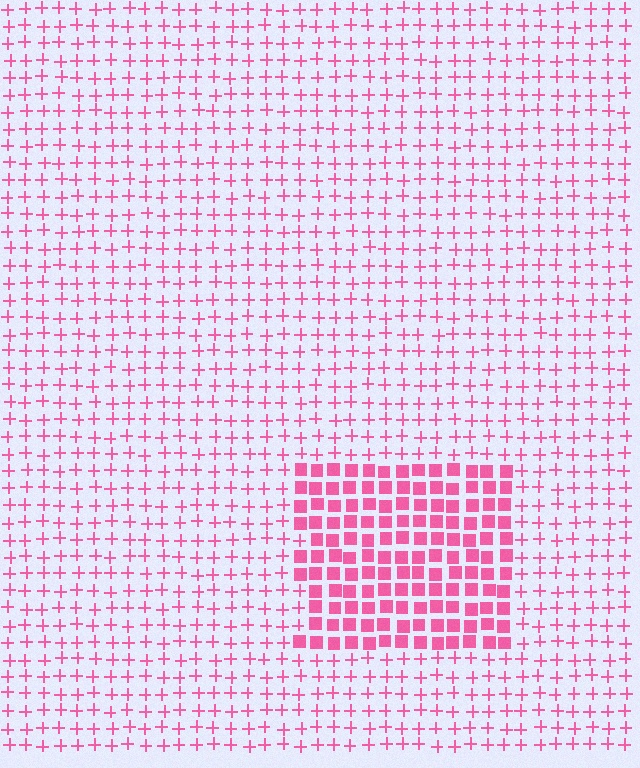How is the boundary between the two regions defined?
The boundary is defined by a change in element shape: squares inside vs. plus signs outside. All elements share the same color and spacing.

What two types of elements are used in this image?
The image uses squares inside the rectangle region and plus signs outside it.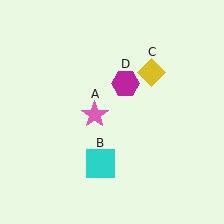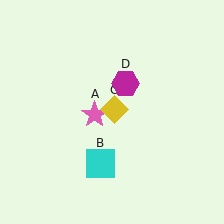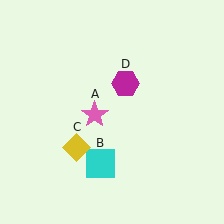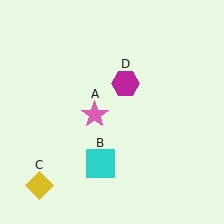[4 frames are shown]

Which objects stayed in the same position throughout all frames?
Pink star (object A) and cyan square (object B) and magenta hexagon (object D) remained stationary.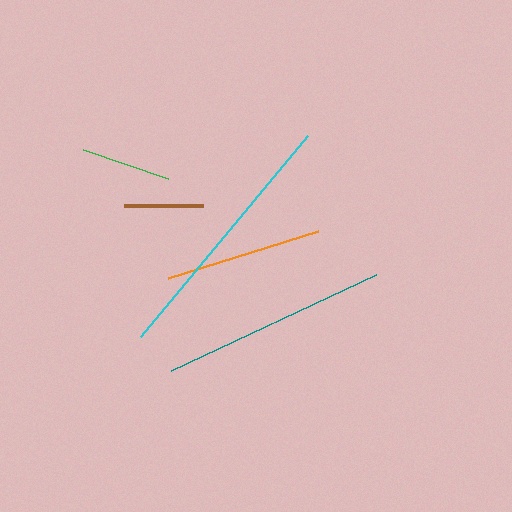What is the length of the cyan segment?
The cyan segment is approximately 261 pixels long.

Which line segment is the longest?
The cyan line is the longest at approximately 261 pixels.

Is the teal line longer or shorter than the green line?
The teal line is longer than the green line.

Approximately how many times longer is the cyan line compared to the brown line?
The cyan line is approximately 3.3 times the length of the brown line.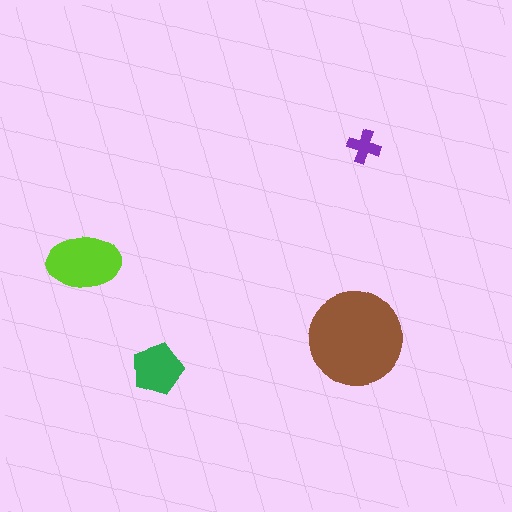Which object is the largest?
The brown circle.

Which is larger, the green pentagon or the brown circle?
The brown circle.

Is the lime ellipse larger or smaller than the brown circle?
Smaller.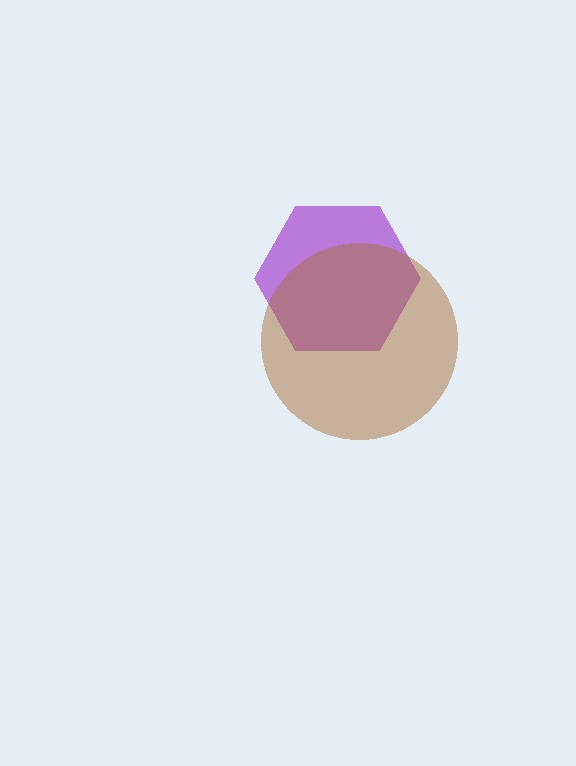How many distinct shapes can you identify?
There are 2 distinct shapes: a purple hexagon, a brown circle.